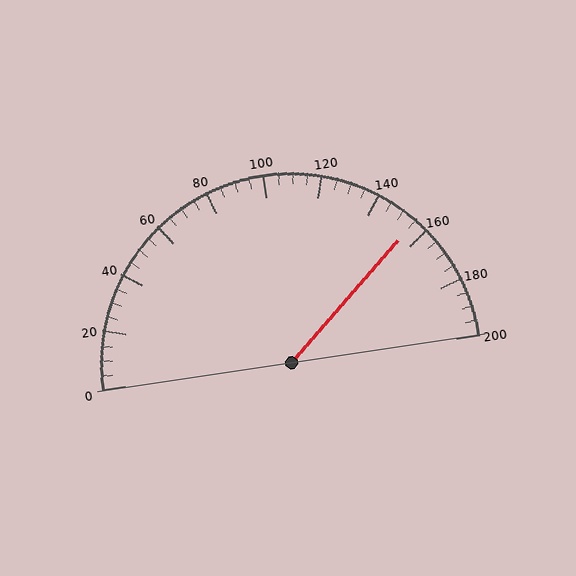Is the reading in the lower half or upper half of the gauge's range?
The reading is in the upper half of the range (0 to 200).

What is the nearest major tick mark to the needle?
The nearest major tick mark is 160.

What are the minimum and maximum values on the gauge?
The gauge ranges from 0 to 200.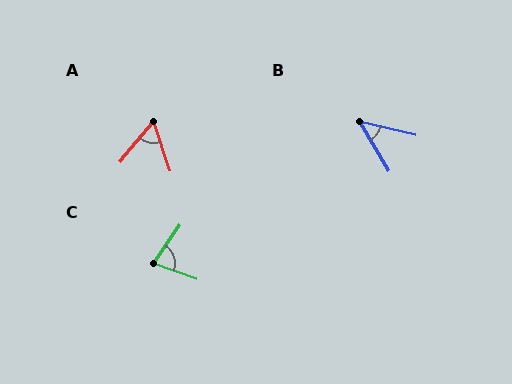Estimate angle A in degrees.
Approximately 58 degrees.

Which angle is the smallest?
B, at approximately 46 degrees.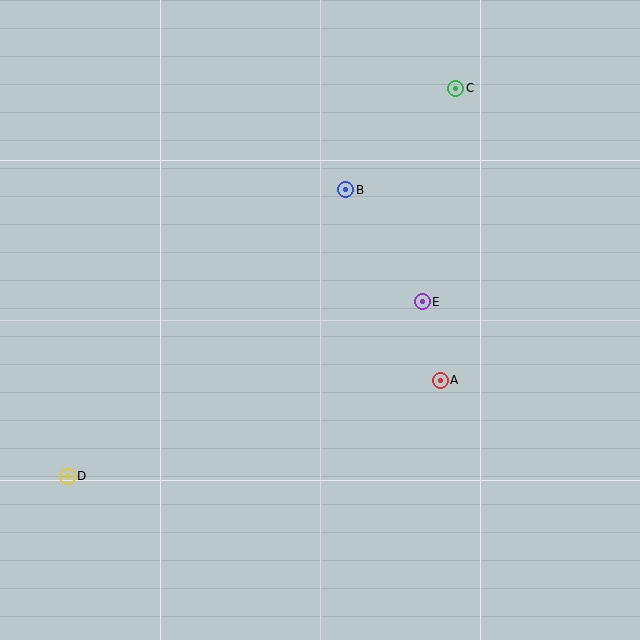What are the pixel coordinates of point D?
Point D is at (67, 476).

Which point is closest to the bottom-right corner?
Point A is closest to the bottom-right corner.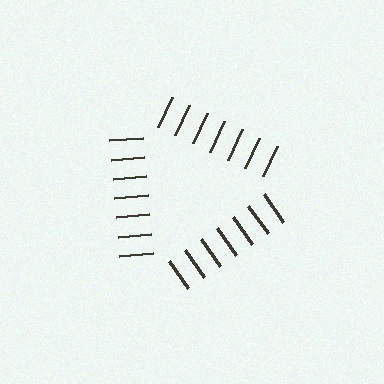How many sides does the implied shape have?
3 sides — the line-ends trace a triangle.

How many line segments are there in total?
21 — 7 along each of the 3 edges.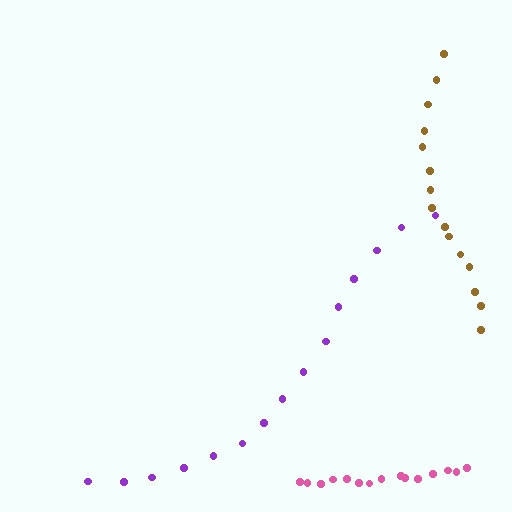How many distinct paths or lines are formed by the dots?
There are 3 distinct paths.